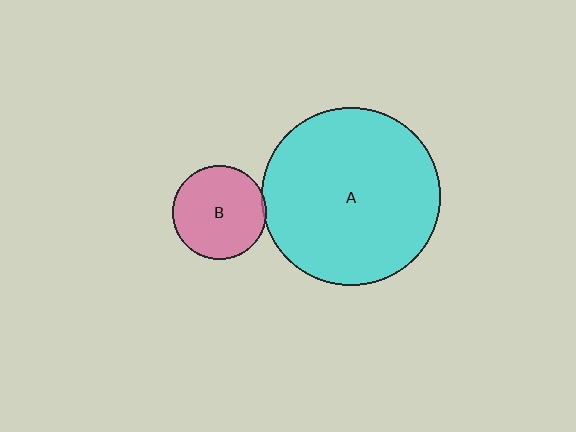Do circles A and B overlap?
Yes.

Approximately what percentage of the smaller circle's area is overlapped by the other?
Approximately 5%.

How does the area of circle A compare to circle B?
Approximately 3.6 times.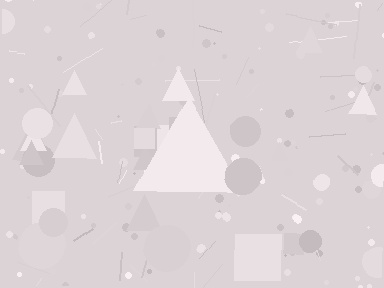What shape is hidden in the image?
A triangle is hidden in the image.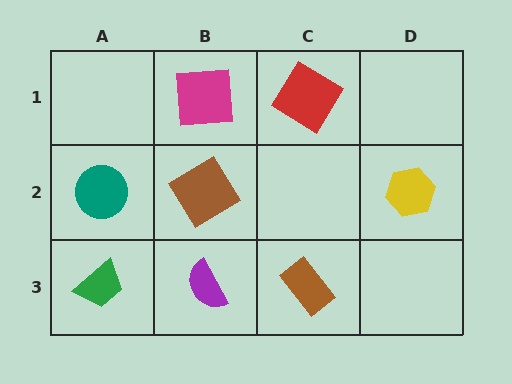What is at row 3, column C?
A brown rectangle.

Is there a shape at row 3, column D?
No, that cell is empty.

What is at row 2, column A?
A teal circle.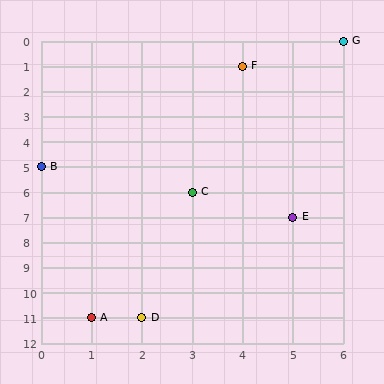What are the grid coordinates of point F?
Point F is at grid coordinates (4, 1).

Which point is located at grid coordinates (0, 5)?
Point B is at (0, 5).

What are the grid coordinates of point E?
Point E is at grid coordinates (5, 7).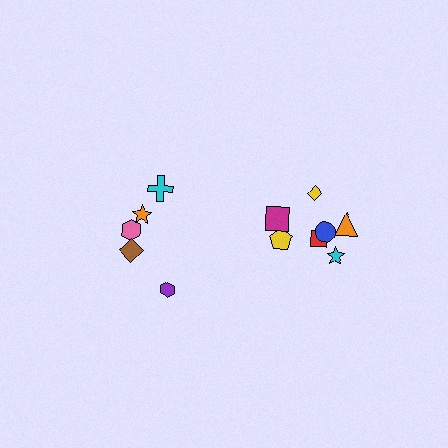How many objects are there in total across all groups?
There are 12 objects.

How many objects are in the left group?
There are 5 objects.